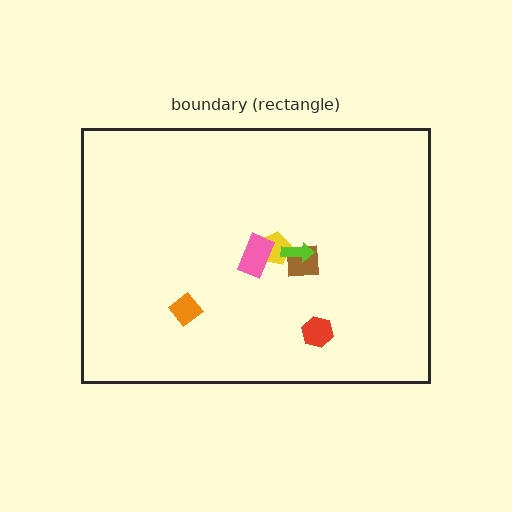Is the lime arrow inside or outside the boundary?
Inside.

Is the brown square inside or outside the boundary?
Inside.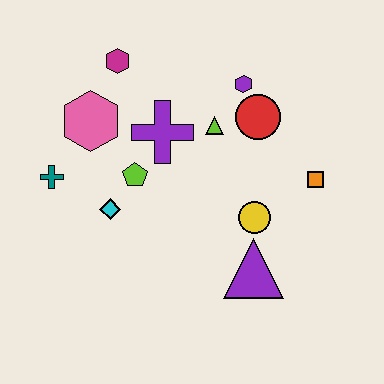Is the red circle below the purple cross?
No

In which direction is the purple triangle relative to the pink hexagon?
The purple triangle is to the right of the pink hexagon.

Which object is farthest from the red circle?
The teal cross is farthest from the red circle.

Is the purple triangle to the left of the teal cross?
No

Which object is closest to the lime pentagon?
The cyan diamond is closest to the lime pentagon.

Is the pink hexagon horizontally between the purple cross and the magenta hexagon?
No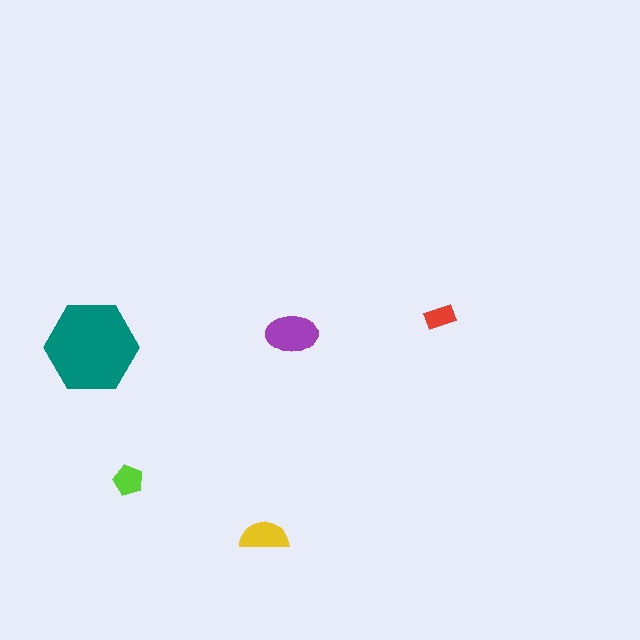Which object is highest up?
The red rectangle is topmost.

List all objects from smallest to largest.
The red rectangle, the lime pentagon, the yellow semicircle, the purple ellipse, the teal hexagon.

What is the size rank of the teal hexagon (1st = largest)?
1st.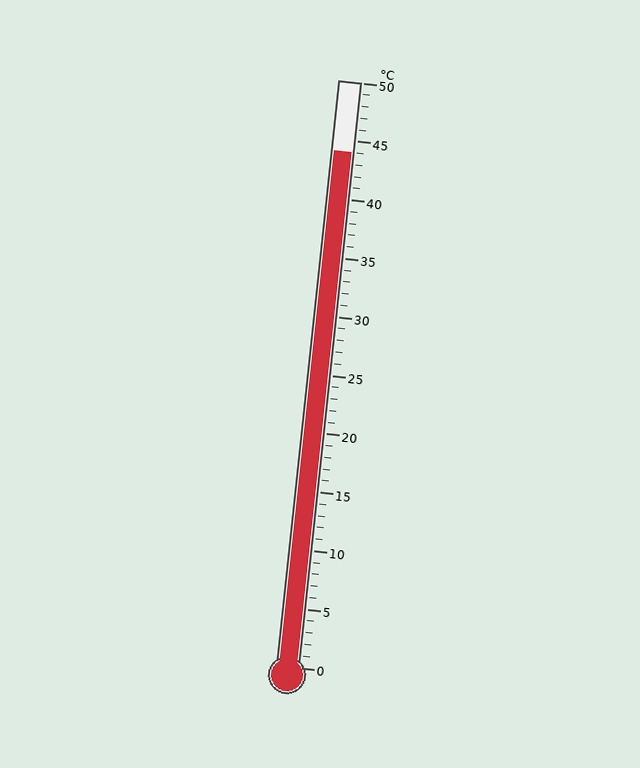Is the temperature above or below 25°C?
The temperature is above 25°C.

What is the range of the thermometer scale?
The thermometer scale ranges from 0°C to 50°C.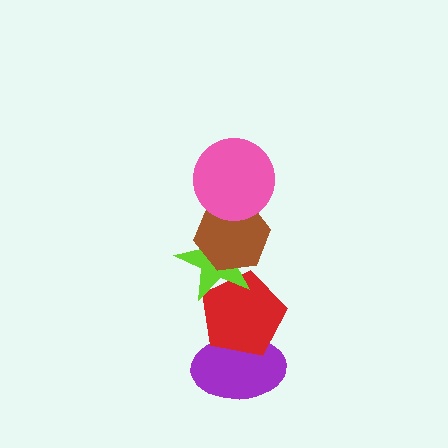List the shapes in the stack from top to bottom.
From top to bottom: the pink circle, the brown hexagon, the lime star, the red pentagon, the purple ellipse.